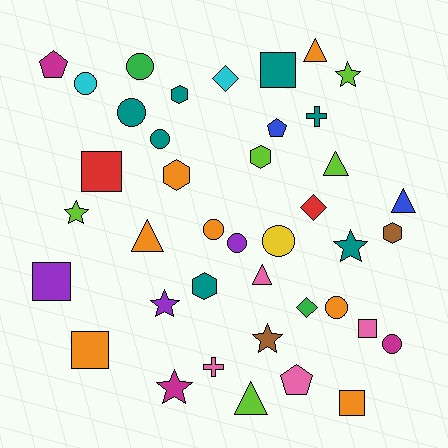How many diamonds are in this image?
There are 3 diamonds.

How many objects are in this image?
There are 40 objects.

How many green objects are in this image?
There are 2 green objects.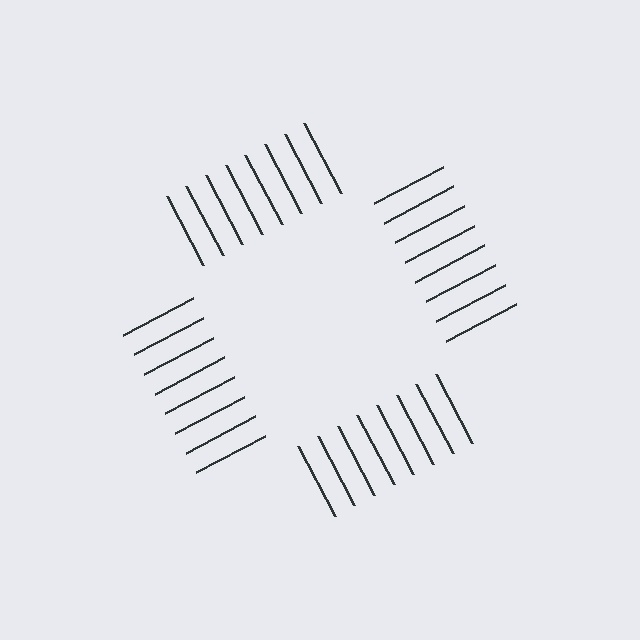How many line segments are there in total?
32 — 8 along each of the 4 edges.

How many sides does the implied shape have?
4 sides — the line-ends trace a square.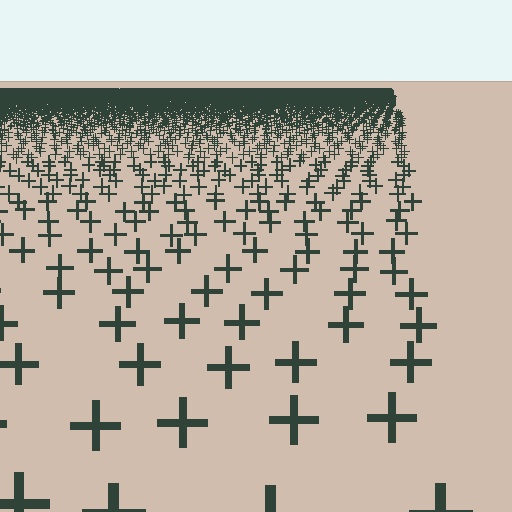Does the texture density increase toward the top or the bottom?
Density increases toward the top.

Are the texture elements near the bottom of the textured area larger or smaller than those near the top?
Larger. Near the bottom, elements are closer to the viewer and appear at a bigger on-screen size.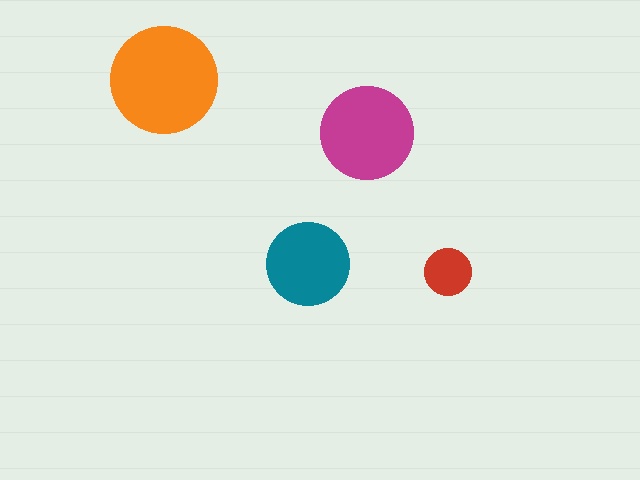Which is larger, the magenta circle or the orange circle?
The orange one.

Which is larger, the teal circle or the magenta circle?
The magenta one.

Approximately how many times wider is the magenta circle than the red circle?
About 2 times wider.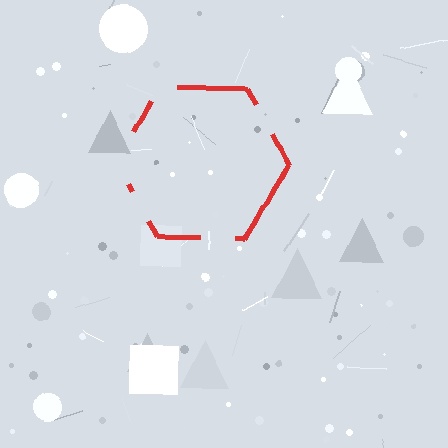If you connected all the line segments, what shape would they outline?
They would outline a hexagon.